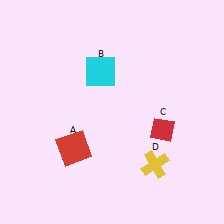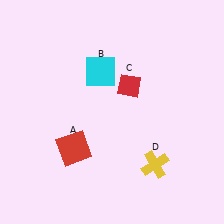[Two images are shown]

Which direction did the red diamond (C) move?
The red diamond (C) moved up.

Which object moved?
The red diamond (C) moved up.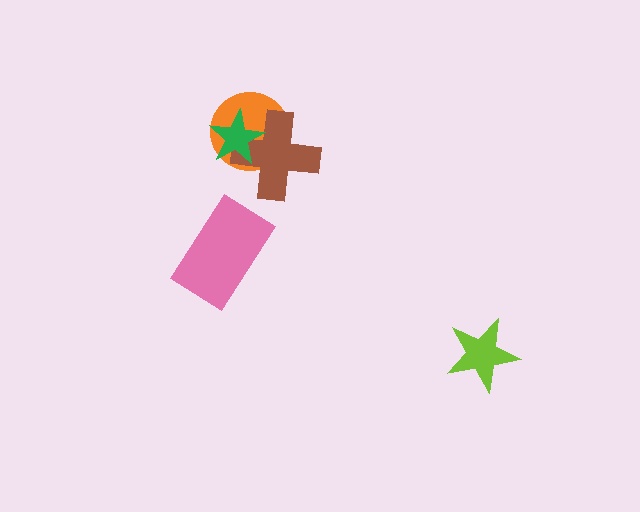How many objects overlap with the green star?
2 objects overlap with the green star.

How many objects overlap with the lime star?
0 objects overlap with the lime star.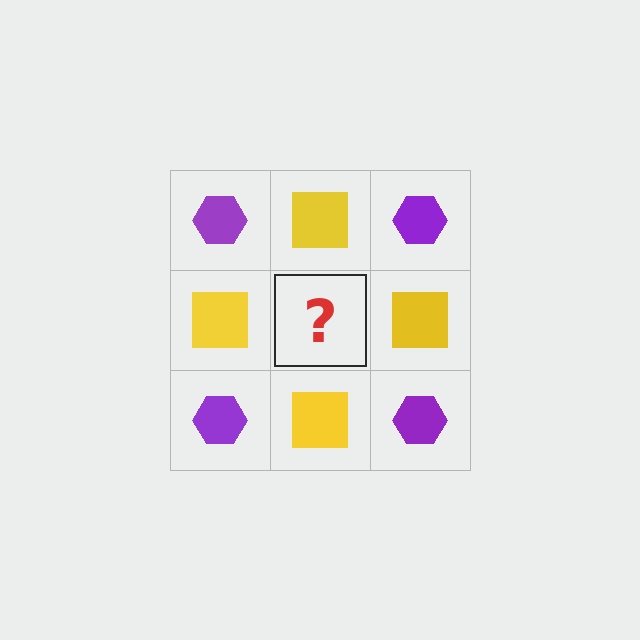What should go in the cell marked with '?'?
The missing cell should contain a purple hexagon.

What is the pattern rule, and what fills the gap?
The rule is that it alternates purple hexagon and yellow square in a checkerboard pattern. The gap should be filled with a purple hexagon.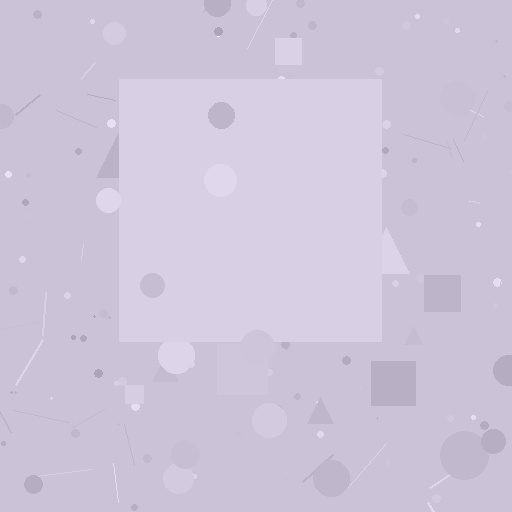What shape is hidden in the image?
A square is hidden in the image.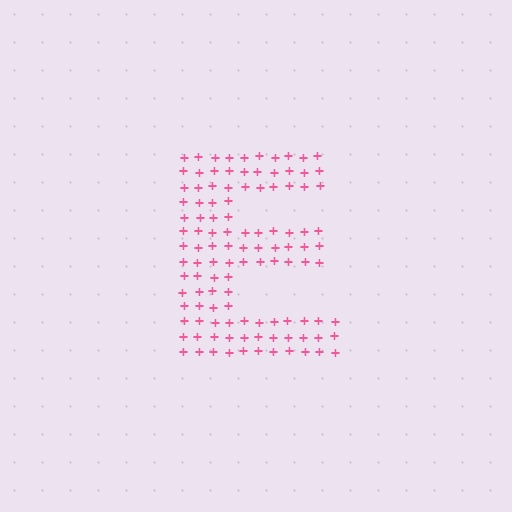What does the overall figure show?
The overall figure shows the letter E.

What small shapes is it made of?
It is made of small plus signs.